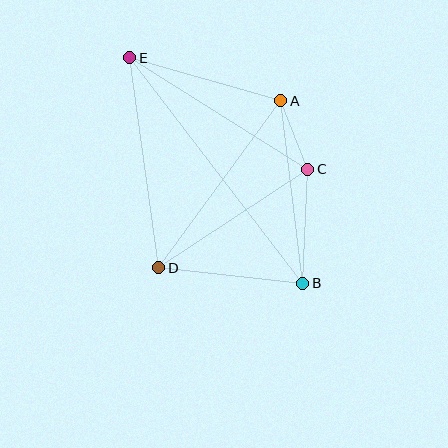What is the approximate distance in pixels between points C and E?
The distance between C and E is approximately 210 pixels.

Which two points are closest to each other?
Points A and C are closest to each other.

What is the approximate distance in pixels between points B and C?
The distance between B and C is approximately 114 pixels.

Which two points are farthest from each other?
Points B and E are farthest from each other.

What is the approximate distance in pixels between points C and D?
The distance between C and D is approximately 179 pixels.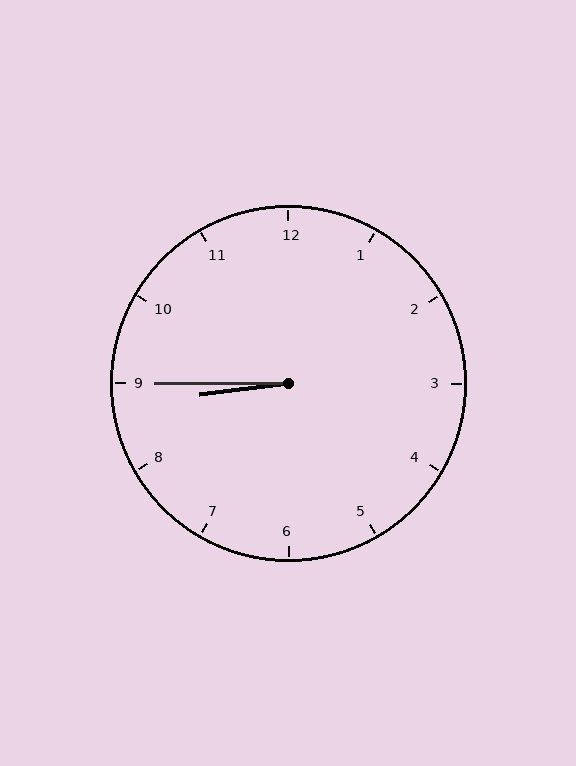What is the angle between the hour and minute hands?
Approximately 8 degrees.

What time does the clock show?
8:45.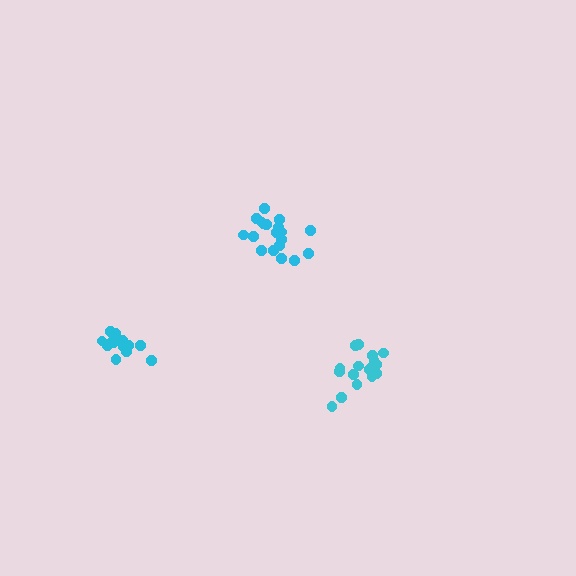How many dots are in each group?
Group 1: 17 dots, Group 2: 19 dots, Group 3: 14 dots (50 total).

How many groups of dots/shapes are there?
There are 3 groups.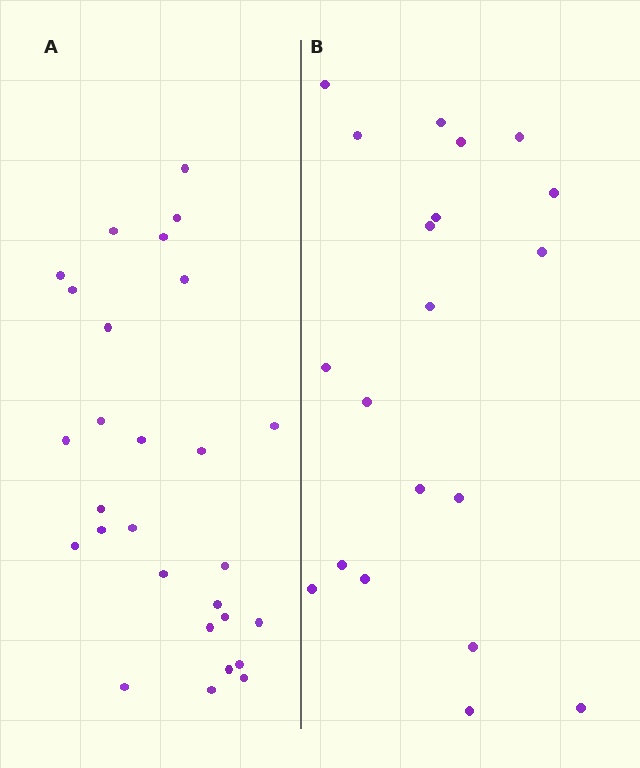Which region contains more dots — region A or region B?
Region A (the left region) has more dots.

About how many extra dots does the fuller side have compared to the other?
Region A has roughly 8 or so more dots than region B.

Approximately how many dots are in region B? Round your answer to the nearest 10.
About 20 dots.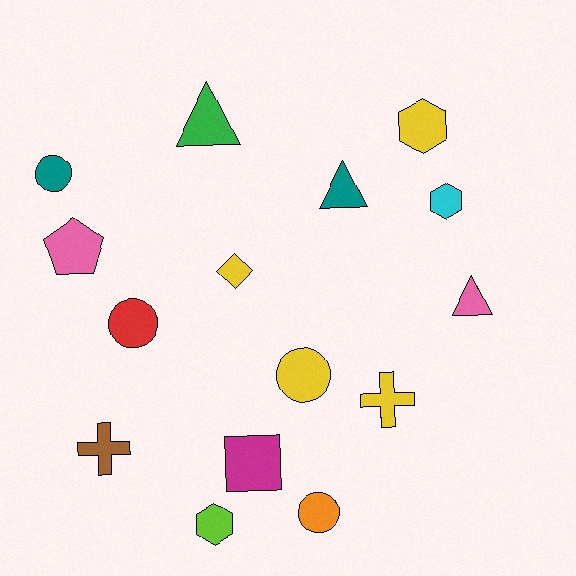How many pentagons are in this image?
There is 1 pentagon.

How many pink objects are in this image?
There are 2 pink objects.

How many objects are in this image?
There are 15 objects.